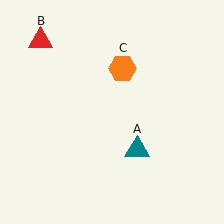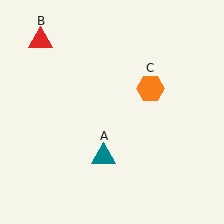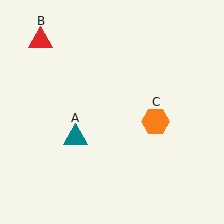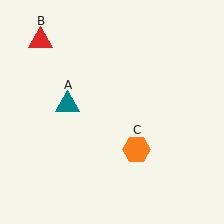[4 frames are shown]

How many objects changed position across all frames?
2 objects changed position: teal triangle (object A), orange hexagon (object C).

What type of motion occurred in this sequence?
The teal triangle (object A), orange hexagon (object C) rotated clockwise around the center of the scene.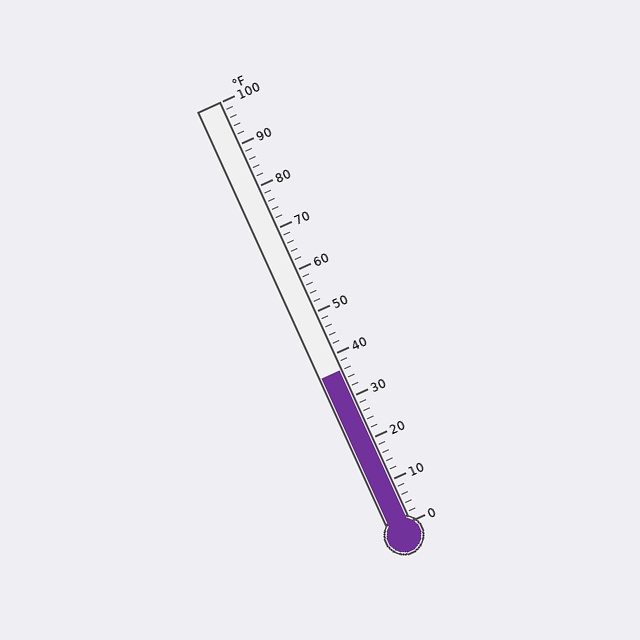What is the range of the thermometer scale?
The thermometer scale ranges from 0°F to 100°F.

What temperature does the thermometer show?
The thermometer shows approximately 36°F.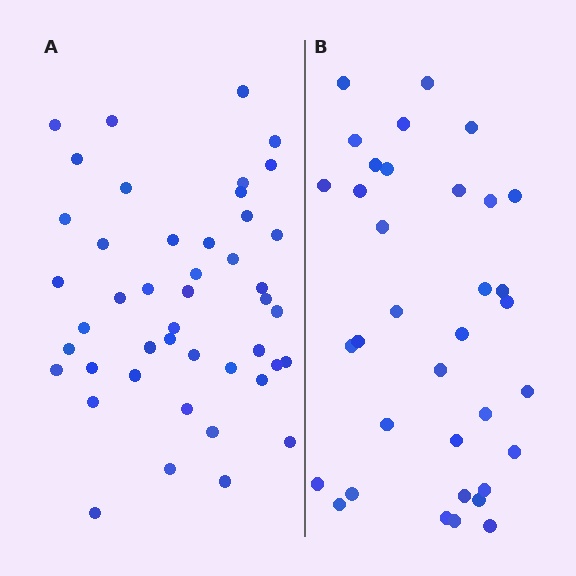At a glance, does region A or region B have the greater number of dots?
Region A (the left region) has more dots.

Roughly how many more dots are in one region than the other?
Region A has roughly 10 or so more dots than region B.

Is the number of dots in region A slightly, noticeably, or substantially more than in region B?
Region A has noticeably more, but not dramatically so. The ratio is roughly 1.3 to 1.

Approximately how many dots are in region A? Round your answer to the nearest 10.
About 40 dots. (The exact count is 45, which rounds to 40.)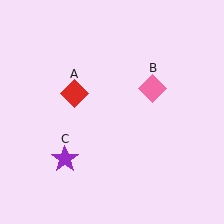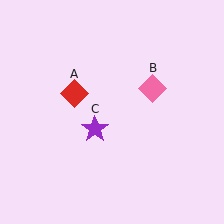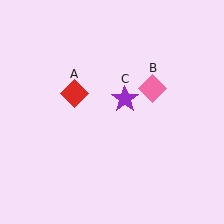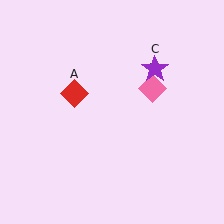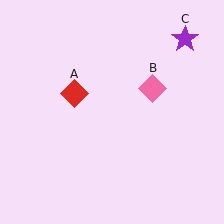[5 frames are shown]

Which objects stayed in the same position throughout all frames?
Red diamond (object A) and pink diamond (object B) remained stationary.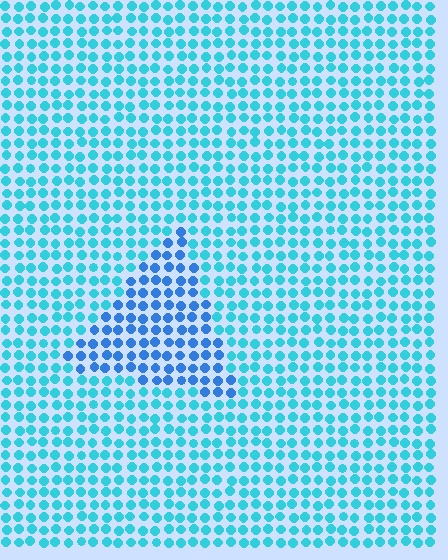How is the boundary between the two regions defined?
The boundary is defined purely by a slight shift in hue (about 29 degrees). Spacing, size, and orientation are identical on both sides.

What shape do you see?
I see a triangle.